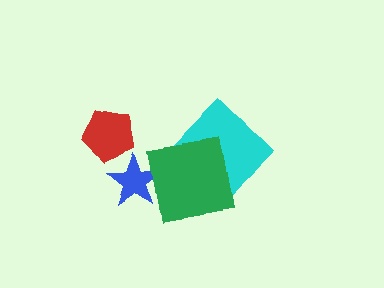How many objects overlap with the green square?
2 objects overlap with the green square.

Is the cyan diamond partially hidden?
Yes, it is partially covered by another shape.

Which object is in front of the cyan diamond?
The green square is in front of the cyan diamond.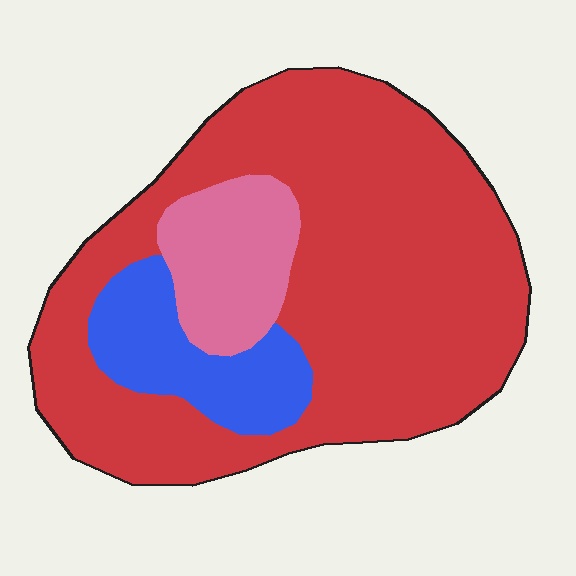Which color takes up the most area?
Red, at roughly 75%.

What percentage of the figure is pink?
Pink covers about 15% of the figure.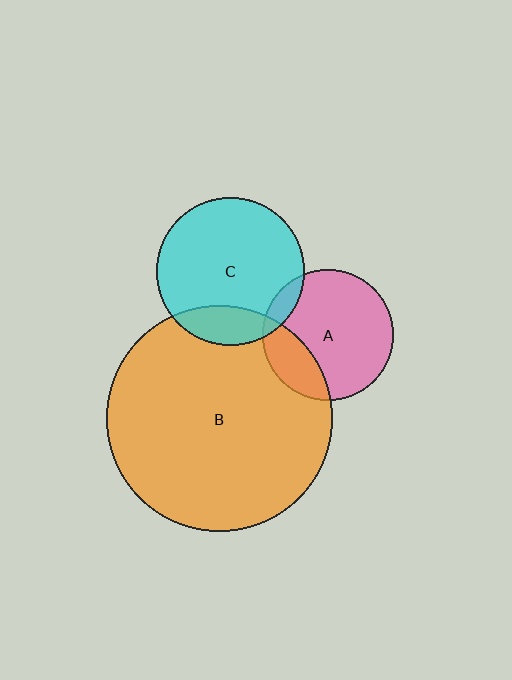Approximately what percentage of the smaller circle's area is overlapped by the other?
Approximately 10%.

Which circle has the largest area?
Circle B (orange).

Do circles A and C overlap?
Yes.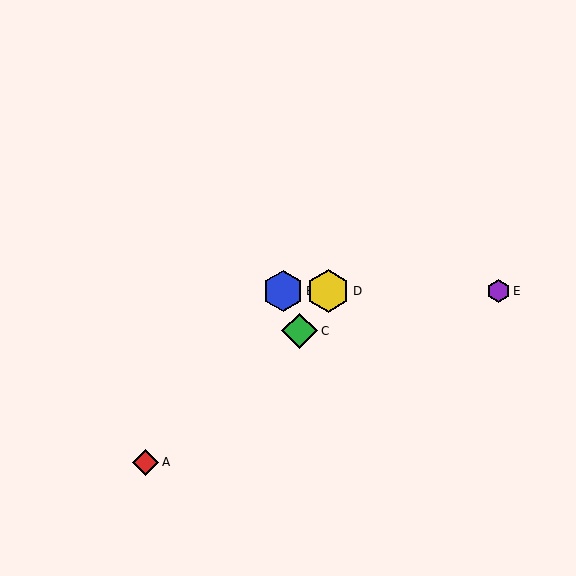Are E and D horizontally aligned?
Yes, both are at y≈291.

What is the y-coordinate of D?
Object D is at y≈291.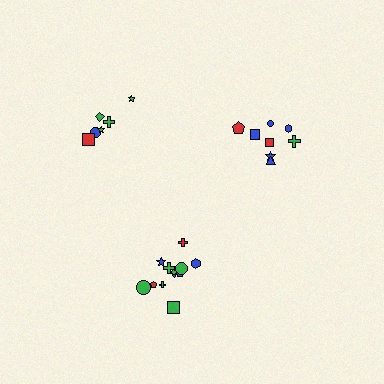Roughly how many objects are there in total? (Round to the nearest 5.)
Roughly 25 objects in total.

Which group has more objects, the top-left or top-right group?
The top-right group.